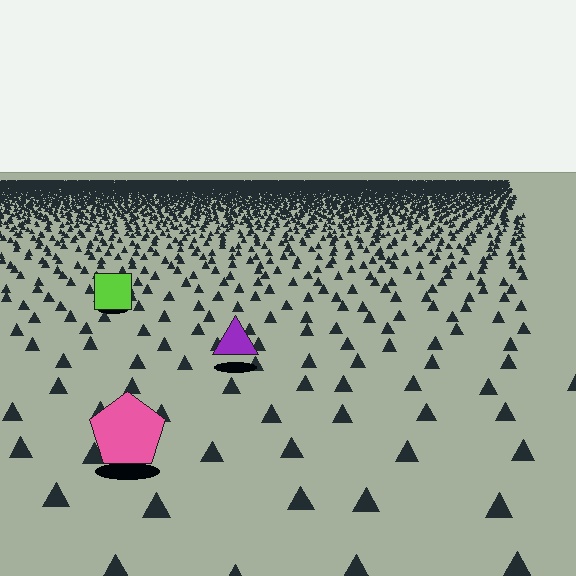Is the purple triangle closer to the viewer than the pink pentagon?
No. The pink pentagon is closer — you can tell from the texture gradient: the ground texture is coarser near it.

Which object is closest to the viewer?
The pink pentagon is closest. The texture marks near it are larger and more spread out.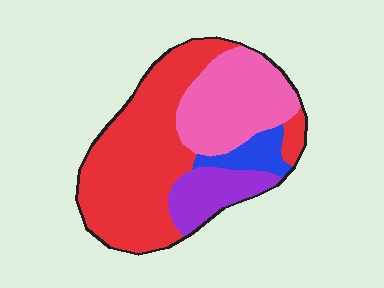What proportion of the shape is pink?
Pink takes up about one quarter (1/4) of the shape.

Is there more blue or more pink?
Pink.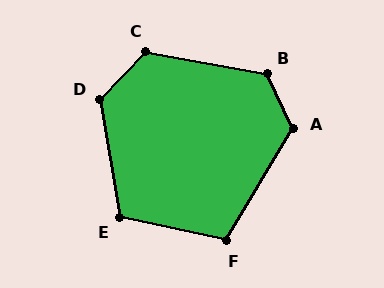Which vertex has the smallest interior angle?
F, at approximately 108 degrees.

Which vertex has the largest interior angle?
B, at approximately 126 degrees.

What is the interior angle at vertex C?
Approximately 124 degrees (obtuse).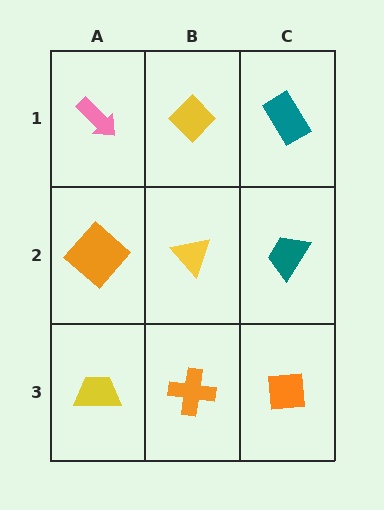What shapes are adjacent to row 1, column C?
A teal trapezoid (row 2, column C), a yellow diamond (row 1, column B).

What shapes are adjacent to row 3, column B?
A yellow triangle (row 2, column B), a yellow trapezoid (row 3, column A), an orange square (row 3, column C).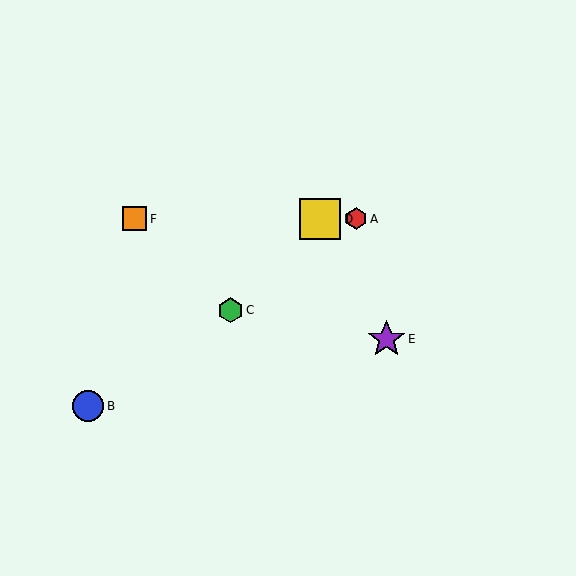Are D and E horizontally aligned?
No, D is at y≈219 and E is at y≈339.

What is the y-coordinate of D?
Object D is at y≈219.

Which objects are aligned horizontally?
Objects A, D, F are aligned horizontally.